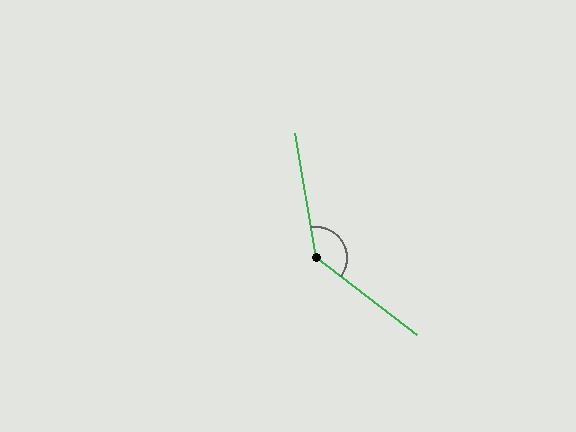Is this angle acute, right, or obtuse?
It is obtuse.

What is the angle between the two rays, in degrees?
Approximately 137 degrees.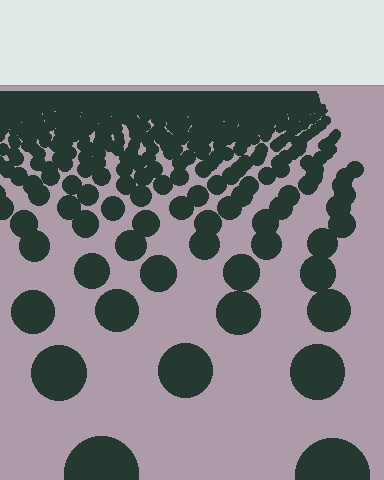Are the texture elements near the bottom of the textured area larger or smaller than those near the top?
Larger. Near the bottom, elements are closer to the viewer and appear at a bigger on-screen size.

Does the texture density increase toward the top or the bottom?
Density increases toward the top.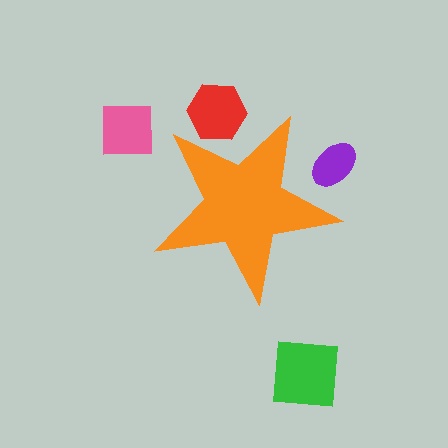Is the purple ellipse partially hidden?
Yes, the purple ellipse is partially hidden behind the orange star.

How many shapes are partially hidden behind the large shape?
2 shapes are partially hidden.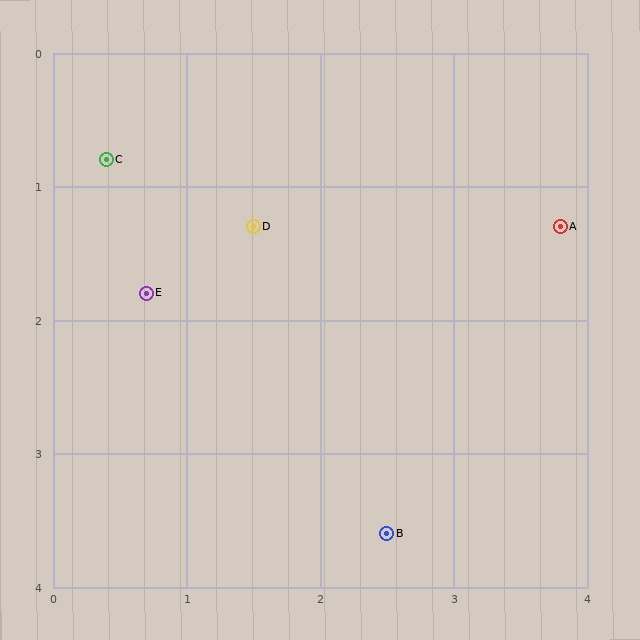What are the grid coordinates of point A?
Point A is at approximately (3.8, 1.3).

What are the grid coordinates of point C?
Point C is at approximately (0.4, 0.8).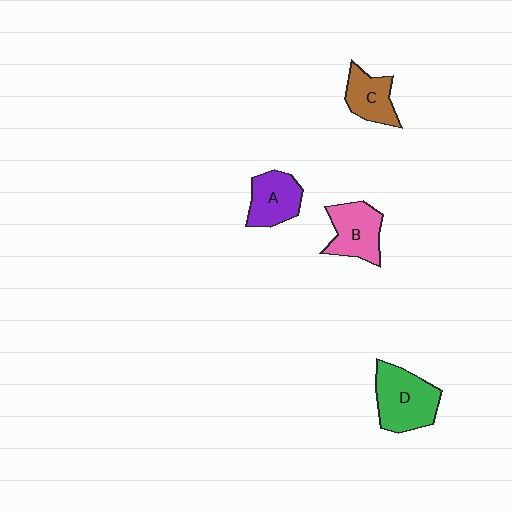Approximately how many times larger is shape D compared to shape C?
Approximately 1.6 times.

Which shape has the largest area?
Shape D (green).